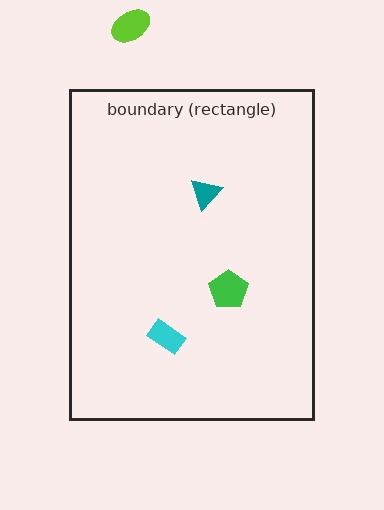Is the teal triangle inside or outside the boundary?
Inside.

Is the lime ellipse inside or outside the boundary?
Outside.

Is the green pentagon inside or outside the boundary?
Inside.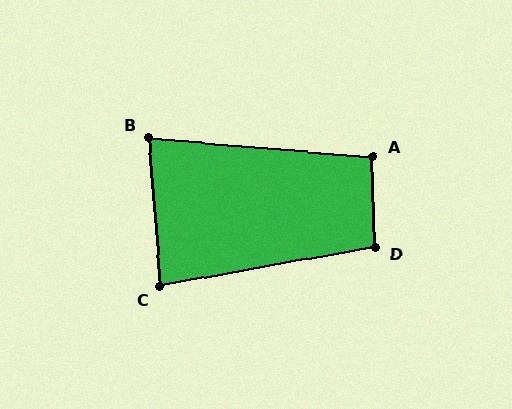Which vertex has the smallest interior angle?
B, at approximately 81 degrees.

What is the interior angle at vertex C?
Approximately 84 degrees (acute).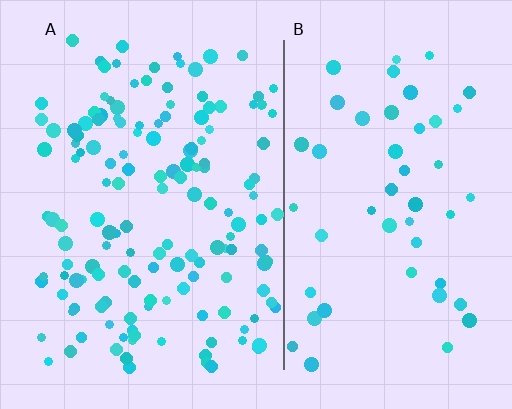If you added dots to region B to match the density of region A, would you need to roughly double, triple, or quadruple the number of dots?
Approximately triple.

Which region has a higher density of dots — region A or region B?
A (the left).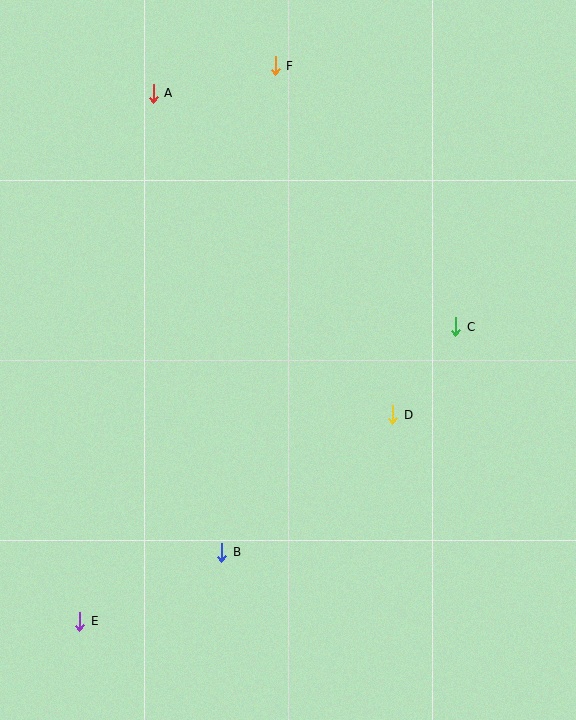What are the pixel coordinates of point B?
Point B is at (222, 552).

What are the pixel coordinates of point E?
Point E is at (80, 621).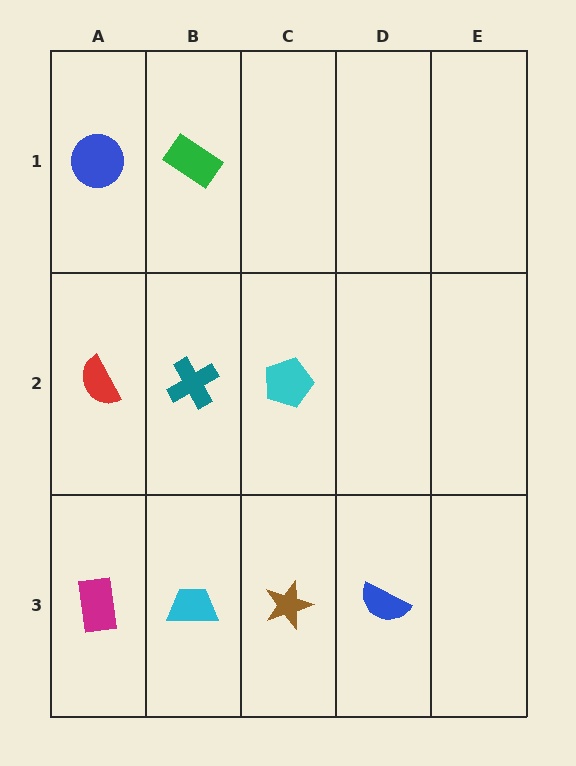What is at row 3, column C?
A brown star.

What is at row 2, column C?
A cyan pentagon.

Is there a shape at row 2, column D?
No, that cell is empty.